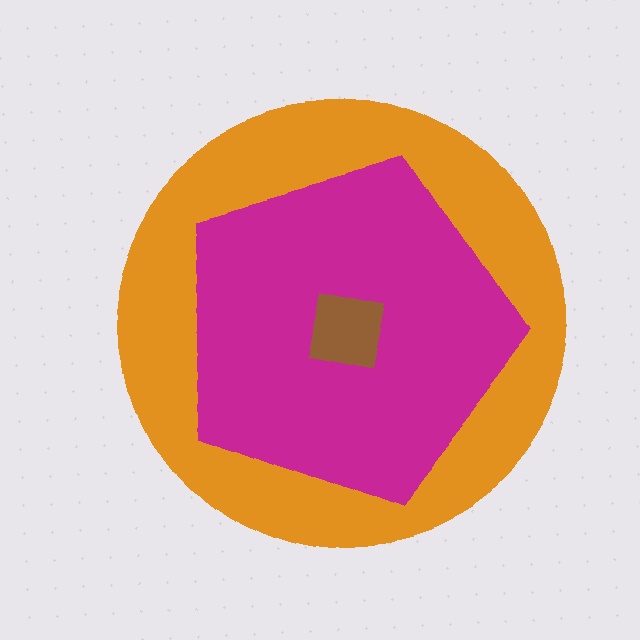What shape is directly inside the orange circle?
The magenta pentagon.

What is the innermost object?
The brown square.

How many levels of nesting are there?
3.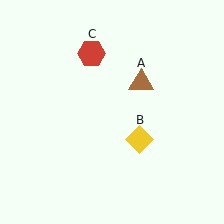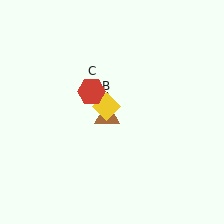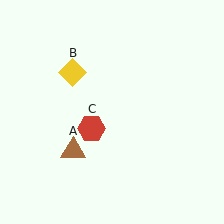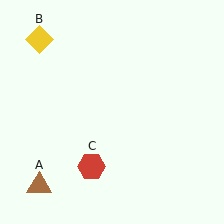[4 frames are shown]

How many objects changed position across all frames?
3 objects changed position: brown triangle (object A), yellow diamond (object B), red hexagon (object C).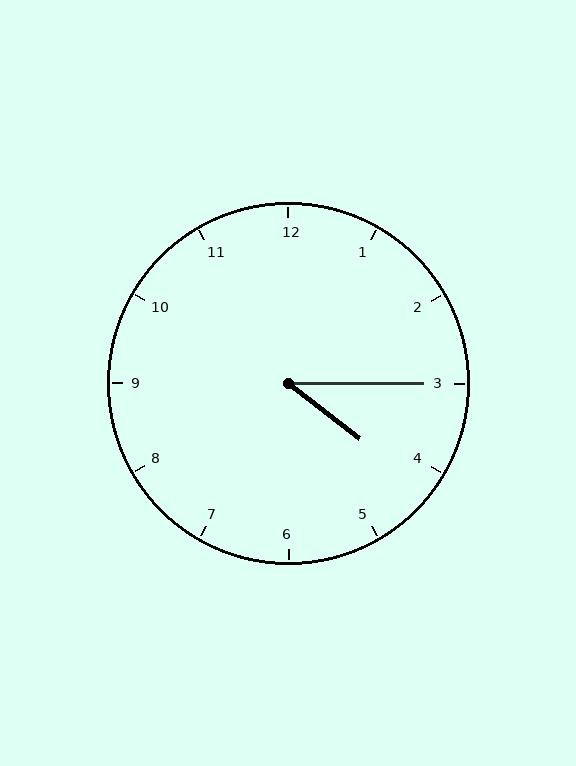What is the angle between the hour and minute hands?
Approximately 38 degrees.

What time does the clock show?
4:15.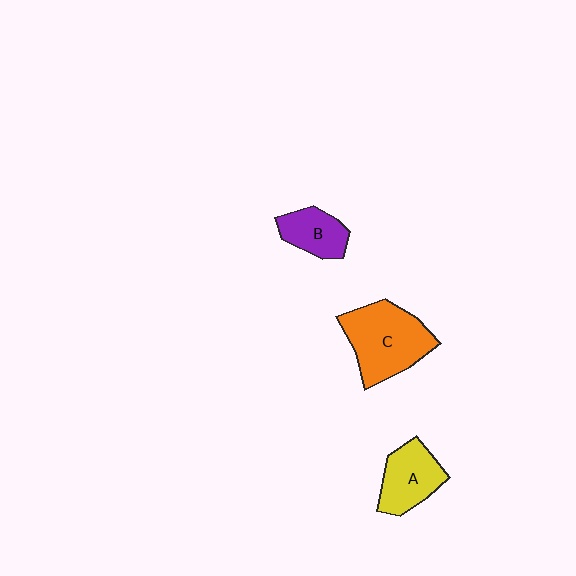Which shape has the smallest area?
Shape B (purple).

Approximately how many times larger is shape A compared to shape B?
Approximately 1.3 times.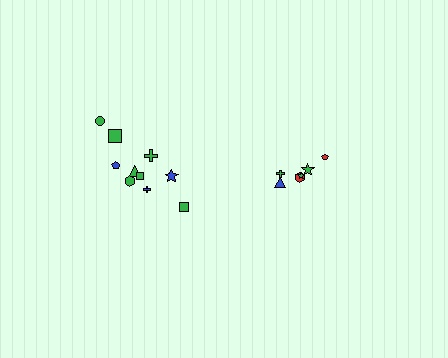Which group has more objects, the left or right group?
The left group.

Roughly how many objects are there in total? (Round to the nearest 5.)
Roughly 15 objects in total.